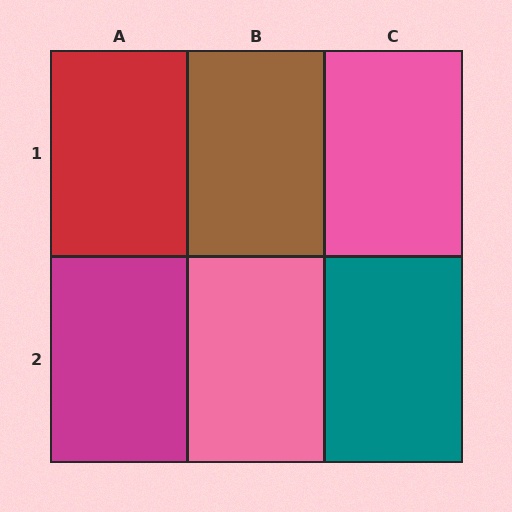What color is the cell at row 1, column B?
Brown.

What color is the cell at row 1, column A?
Red.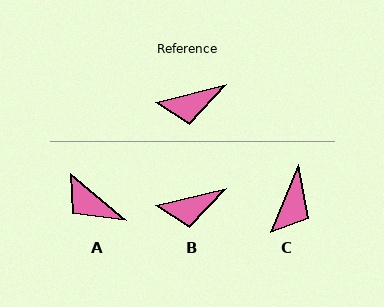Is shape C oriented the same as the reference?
No, it is off by about 54 degrees.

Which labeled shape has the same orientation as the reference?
B.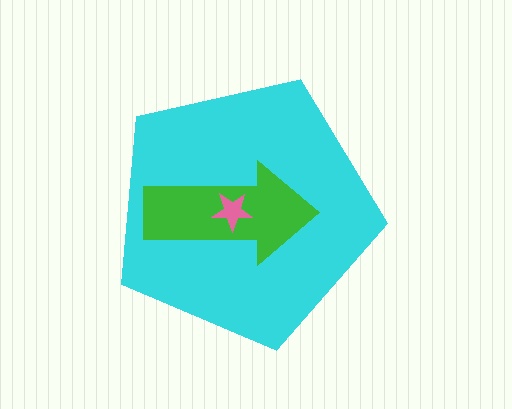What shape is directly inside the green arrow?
The pink star.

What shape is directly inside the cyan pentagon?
The green arrow.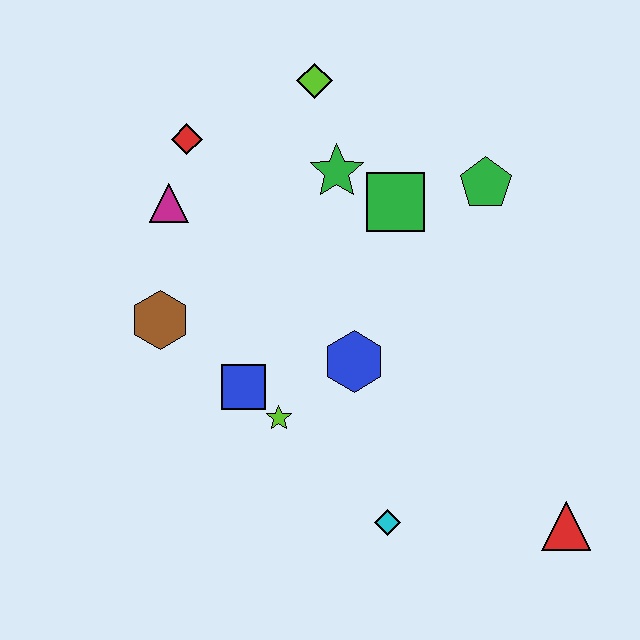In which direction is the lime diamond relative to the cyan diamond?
The lime diamond is above the cyan diamond.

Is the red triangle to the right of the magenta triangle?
Yes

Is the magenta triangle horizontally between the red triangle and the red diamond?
No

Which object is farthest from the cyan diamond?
The lime diamond is farthest from the cyan diamond.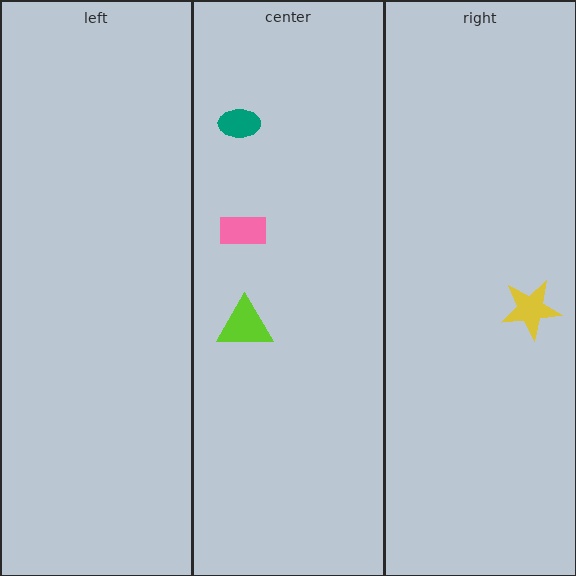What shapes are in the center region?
The lime triangle, the pink rectangle, the teal ellipse.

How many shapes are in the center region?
3.